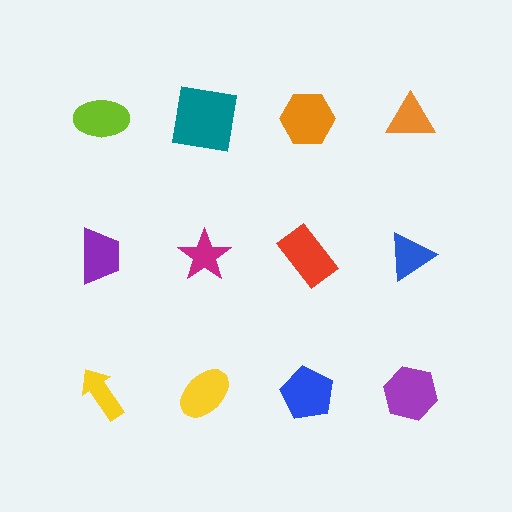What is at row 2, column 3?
A red rectangle.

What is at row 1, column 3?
An orange hexagon.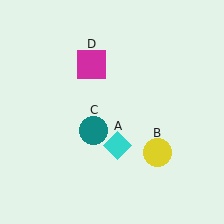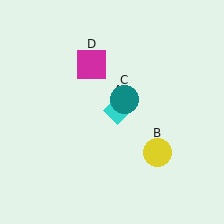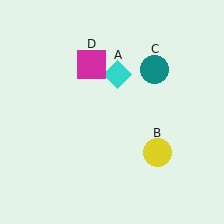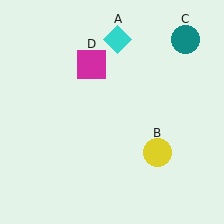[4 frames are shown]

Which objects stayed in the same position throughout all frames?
Yellow circle (object B) and magenta square (object D) remained stationary.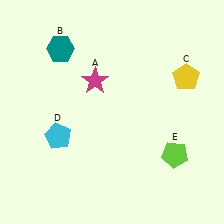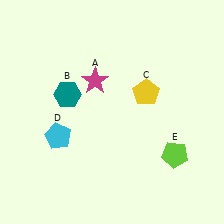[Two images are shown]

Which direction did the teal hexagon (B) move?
The teal hexagon (B) moved down.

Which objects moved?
The objects that moved are: the teal hexagon (B), the yellow pentagon (C).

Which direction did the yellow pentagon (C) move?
The yellow pentagon (C) moved left.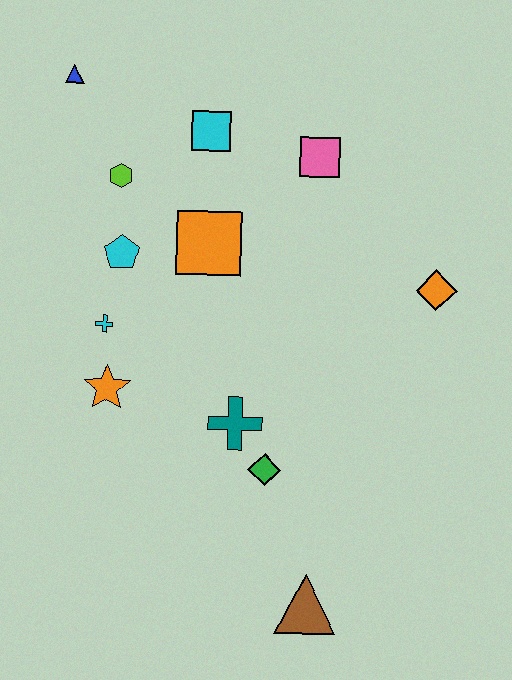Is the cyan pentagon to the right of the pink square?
No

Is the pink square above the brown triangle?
Yes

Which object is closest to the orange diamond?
The pink square is closest to the orange diamond.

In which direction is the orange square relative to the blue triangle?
The orange square is below the blue triangle.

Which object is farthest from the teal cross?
The blue triangle is farthest from the teal cross.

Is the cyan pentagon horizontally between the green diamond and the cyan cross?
Yes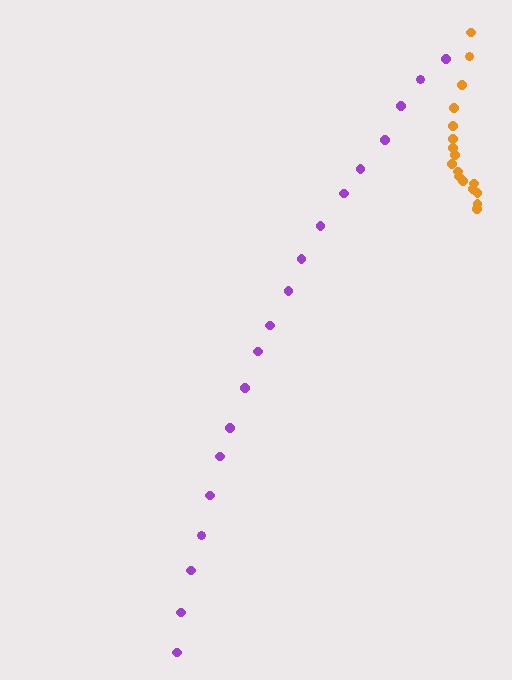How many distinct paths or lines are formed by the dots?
There are 2 distinct paths.